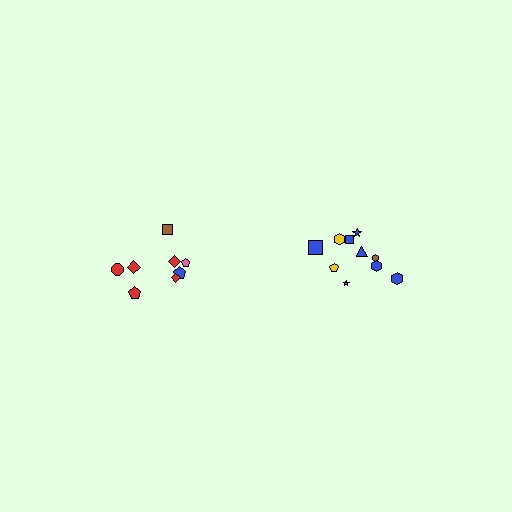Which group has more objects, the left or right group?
The right group.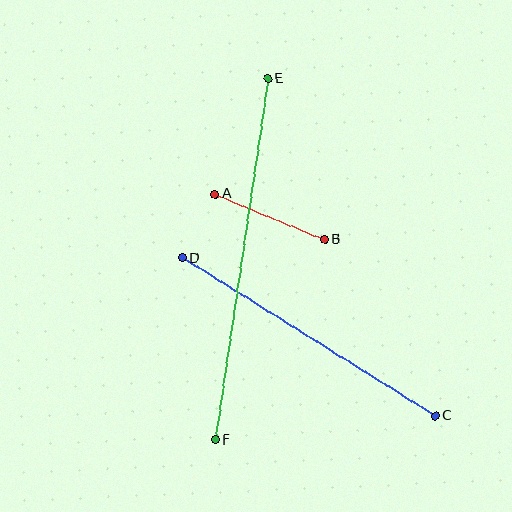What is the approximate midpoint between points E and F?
The midpoint is at approximately (241, 259) pixels.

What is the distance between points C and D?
The distance is approximately 298 pixels.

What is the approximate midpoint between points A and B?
The midpoint is at approximately (270, 216) pixels.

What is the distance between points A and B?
The distance is approximately 119 pixels.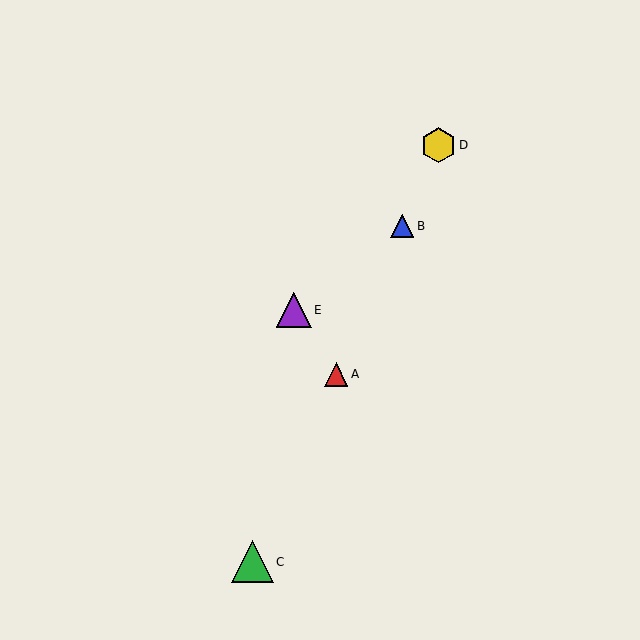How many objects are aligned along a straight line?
4 objects (A, B, C, D) are aligned along a straight line.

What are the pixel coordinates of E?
Object E is at (294, 310).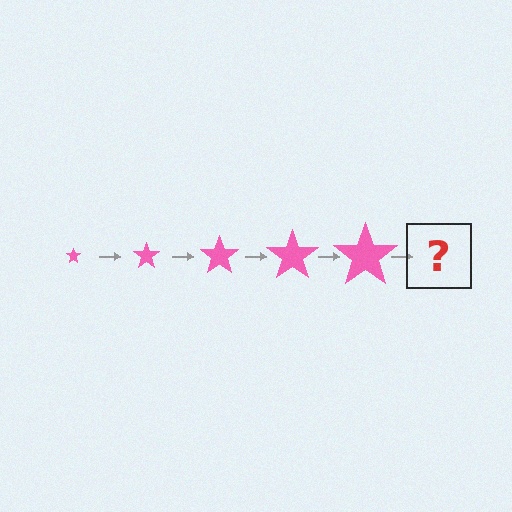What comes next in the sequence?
The next element should be a pink star, larger than the previous one.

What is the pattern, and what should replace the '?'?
The pattern is that the star gets progressively larger each step. The '?' should be a pink star, larger than the previous one.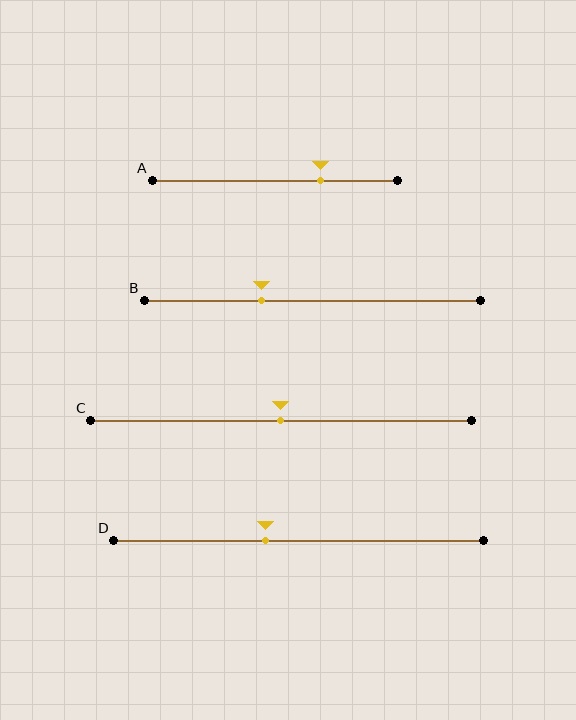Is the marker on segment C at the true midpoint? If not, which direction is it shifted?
Yes, the marker on segment C is at the true midpoint.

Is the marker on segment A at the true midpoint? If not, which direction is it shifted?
No, the marker on segment A is shifted to the right by about 19% of the segment length.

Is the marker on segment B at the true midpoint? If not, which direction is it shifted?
No, the marker on segment B is shifted to the left by about 15% of the segment length.